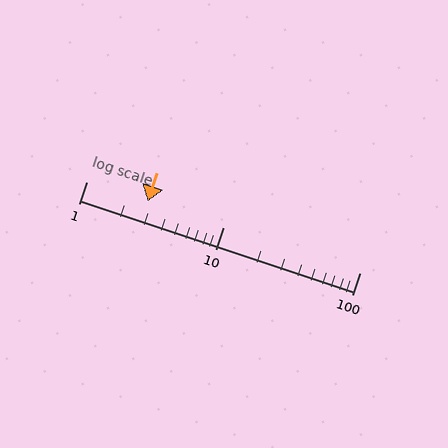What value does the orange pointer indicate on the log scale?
The pointer indicates approximately 2.8.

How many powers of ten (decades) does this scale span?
The scale spans 2 decades, from 1 to 100.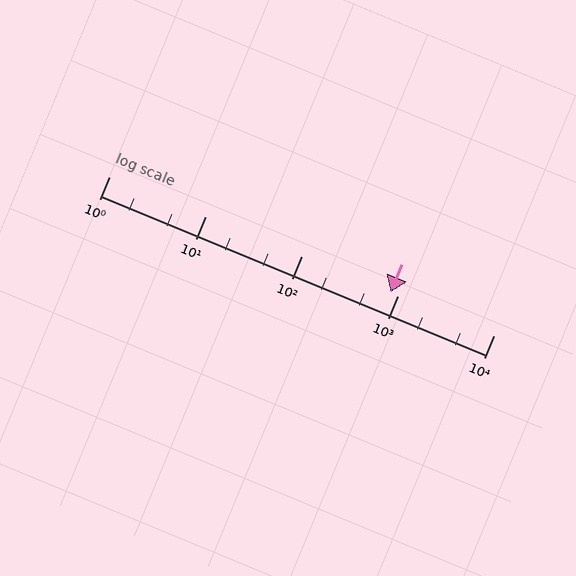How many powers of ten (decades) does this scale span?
The scale spans 4 decades, from 1 to 10000.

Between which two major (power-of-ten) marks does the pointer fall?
The pointer is between 100 and 1000.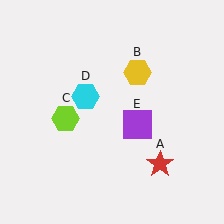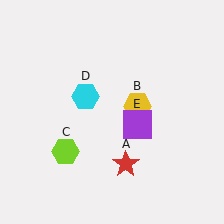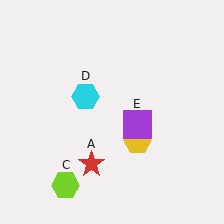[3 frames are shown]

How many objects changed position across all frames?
3 objects changed position: red star (object A), yellow hexagon (object B), lime hexagon (object C).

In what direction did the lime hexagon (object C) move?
The lime hexagon (object C) moved down.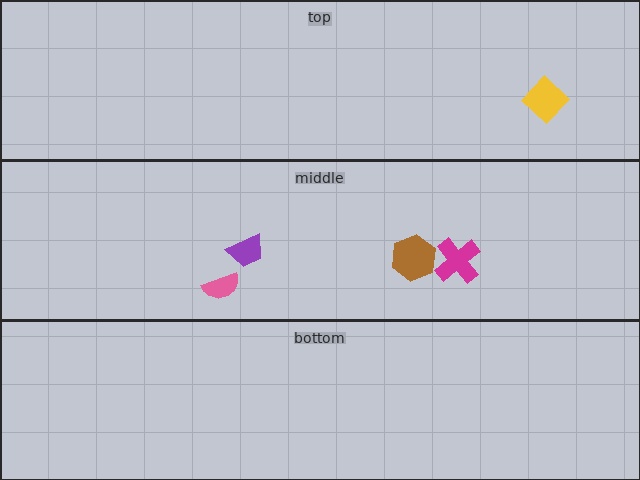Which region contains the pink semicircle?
The middle region.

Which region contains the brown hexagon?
The middle region.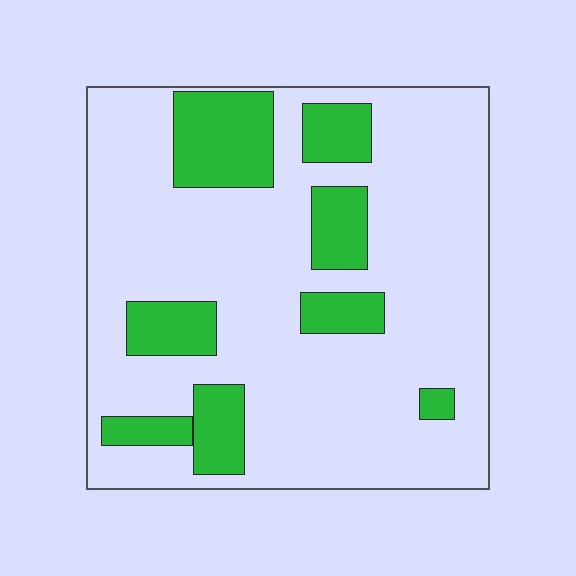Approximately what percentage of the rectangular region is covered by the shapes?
Approximately 20%.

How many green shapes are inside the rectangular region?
8.